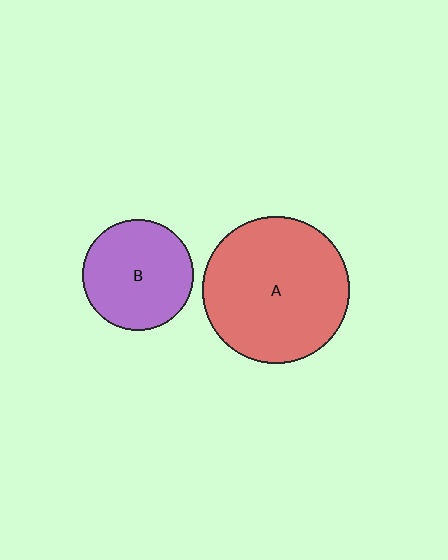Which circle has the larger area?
Circle A (red).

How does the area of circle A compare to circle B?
Approximately 1.8 times.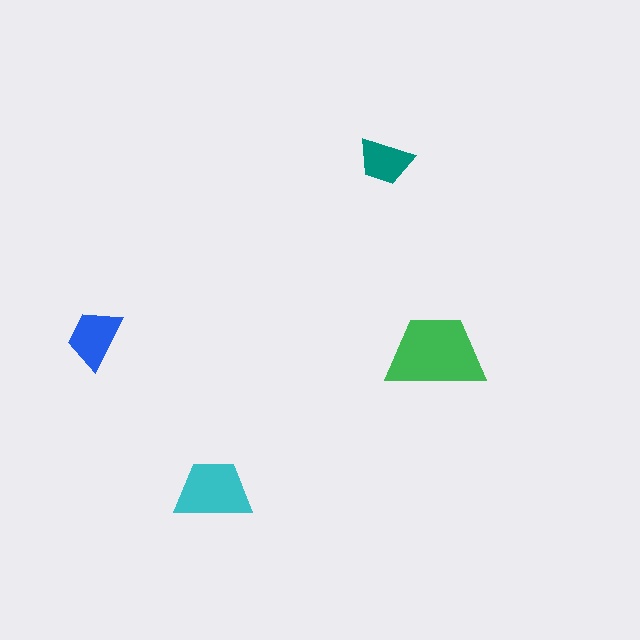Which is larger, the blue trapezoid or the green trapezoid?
The green one.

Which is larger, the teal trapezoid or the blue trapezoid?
The blue one.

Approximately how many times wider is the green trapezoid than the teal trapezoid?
About 2 times wider.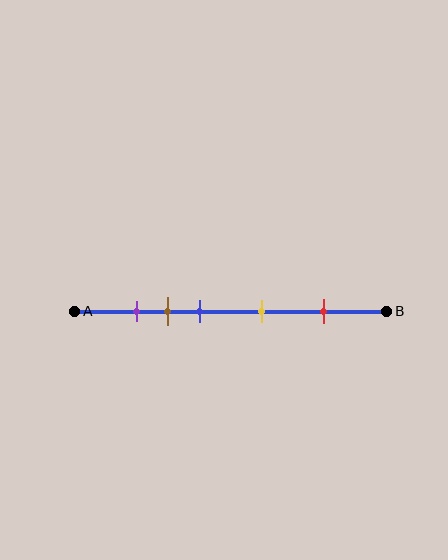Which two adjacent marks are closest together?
The purple and brown marks are the closest adjacent pair.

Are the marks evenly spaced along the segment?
No, the marks are not evenly spaced.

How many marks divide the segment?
There are 5 marks dividing the segment.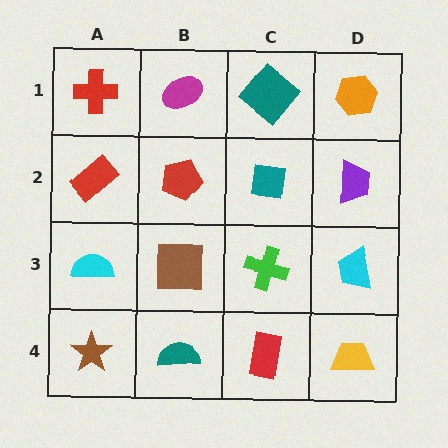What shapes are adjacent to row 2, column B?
A magenta ellipse (row 1, column B), a brown square (row 3, column B), a red rectangle (row 2, column A), a teal square (row 2, column C).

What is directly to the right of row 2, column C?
A purple trapezoid.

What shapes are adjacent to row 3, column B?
A red pentagon (row 2, column B), a teal semicircle (row 4, column B), a cyan semicircle (row 3, column A), a green cross (row 3, column C).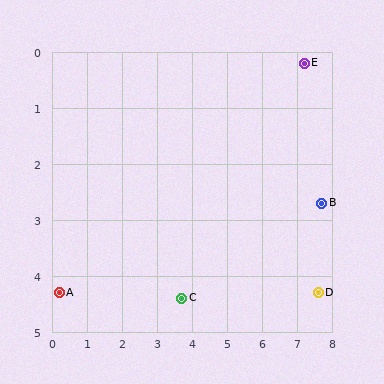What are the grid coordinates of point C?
Point C is at approximately (3.7, 4.4).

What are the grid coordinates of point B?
Point B is at approximately (7.7, 2.7).